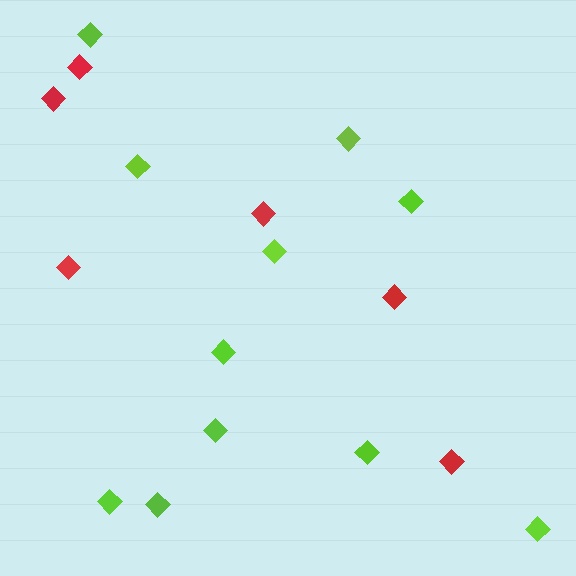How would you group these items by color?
There are 2 groups: one group of lime diamonds (11) and one group of red diamonds (6).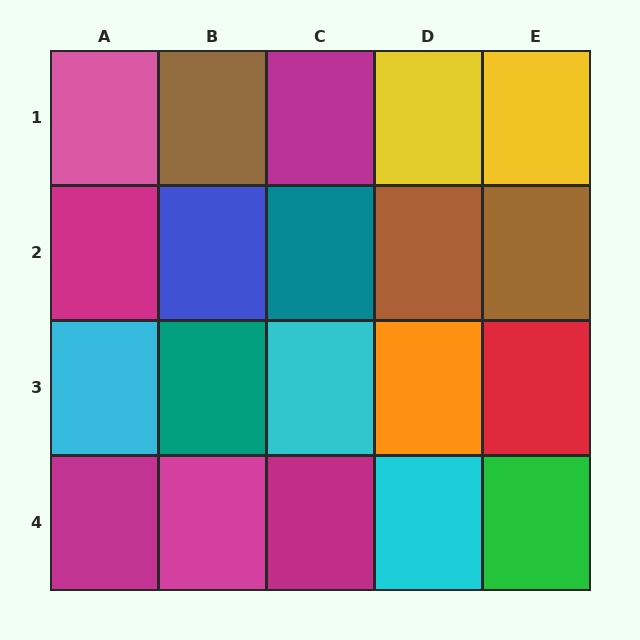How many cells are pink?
1 cell is pink.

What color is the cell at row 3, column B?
Teal.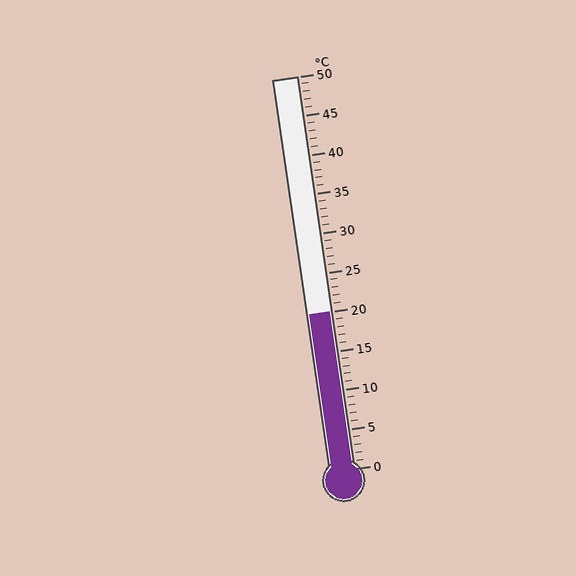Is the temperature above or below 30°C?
The temperature is below 30°C.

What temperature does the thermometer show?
The thermometer shows approximately 20°C.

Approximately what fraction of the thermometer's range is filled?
The thermometer is filled to approximately 40% of its range.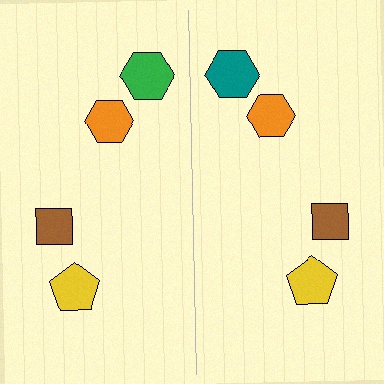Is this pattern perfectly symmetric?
No, the pattern is not perfectly symmetric. The teal hexagon on the right side breaks the symmetry — its mirror counterpart is green.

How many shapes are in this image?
There are 8 shapes in this image.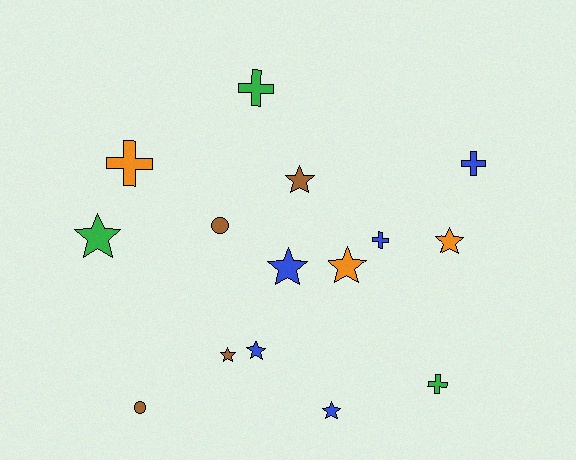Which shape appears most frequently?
Star, with 8 objects.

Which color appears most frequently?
Blue, with 5 objects.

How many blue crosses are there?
There are 2 blue crosses.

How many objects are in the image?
There are 15 objects.